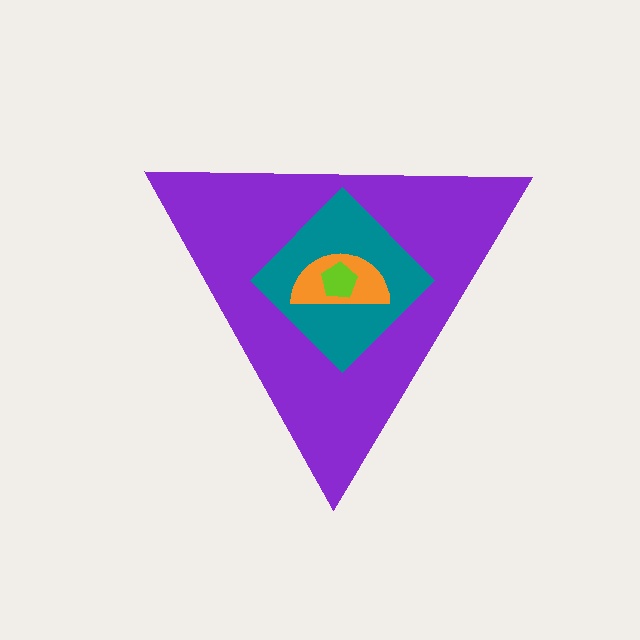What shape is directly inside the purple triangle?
The teal diamond.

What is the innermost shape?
The lime pentagon.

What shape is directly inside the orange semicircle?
The lime pentagon.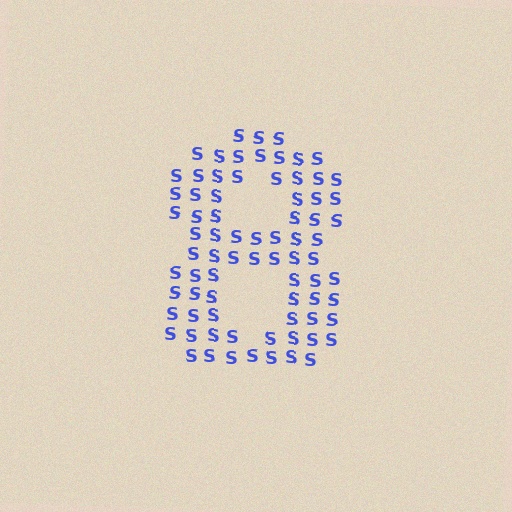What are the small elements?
The small elements are letter S's.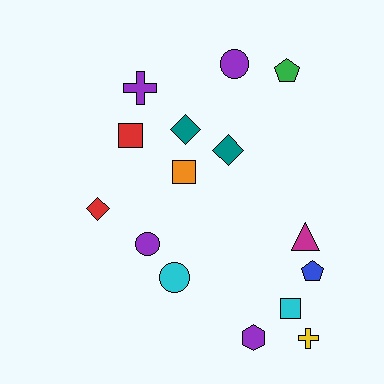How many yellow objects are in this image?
There is 1 yellow object.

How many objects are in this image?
There are 15 objects.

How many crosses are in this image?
There are 2 crosses.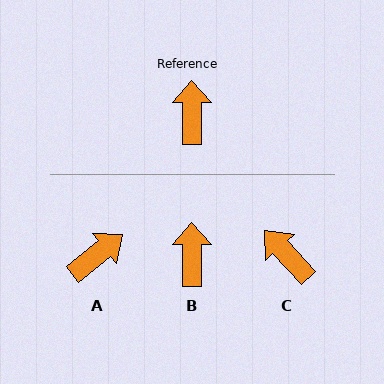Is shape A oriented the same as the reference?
No, it is off by about 52 degrees.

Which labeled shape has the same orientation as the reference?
B.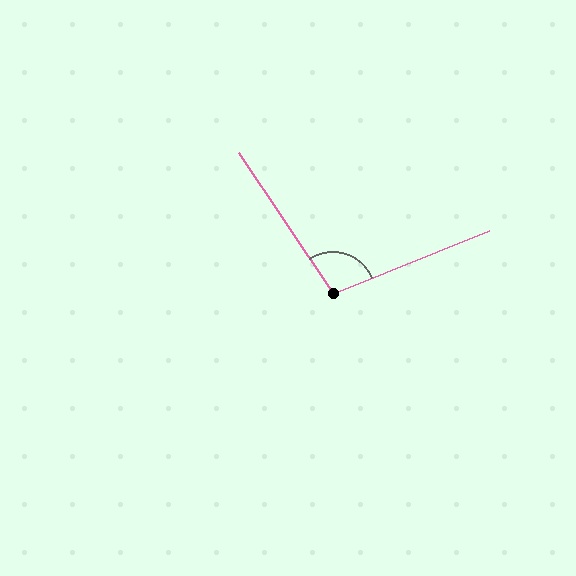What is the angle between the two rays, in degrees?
Approximately 102 degrees.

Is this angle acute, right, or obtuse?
It is obtuse.